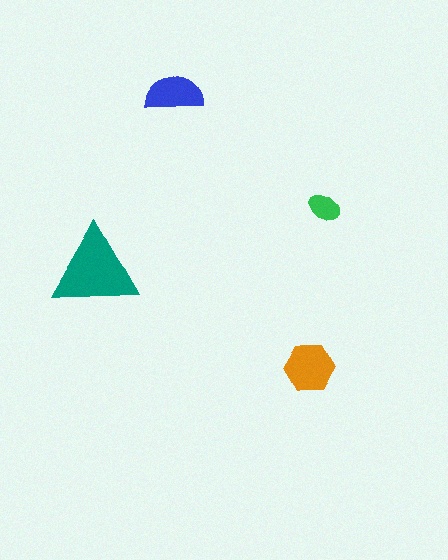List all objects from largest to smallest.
The teal triangle, the orange hexagon, the blue semicircle, the green ellipse.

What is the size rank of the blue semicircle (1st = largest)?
3rd.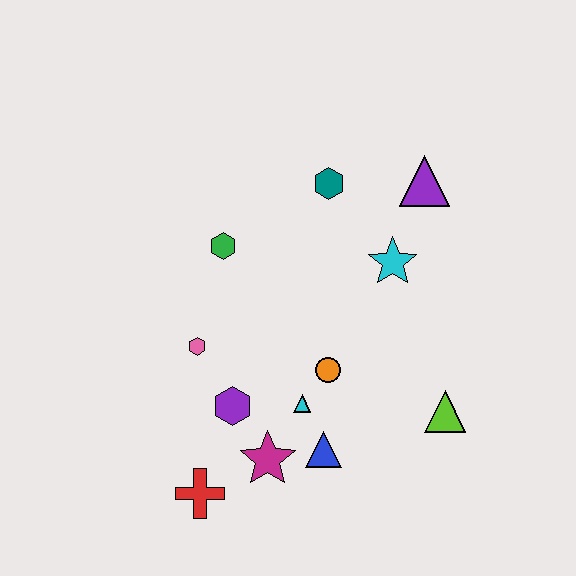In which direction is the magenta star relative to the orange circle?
The magenta star is below the orange circle.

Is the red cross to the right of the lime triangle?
No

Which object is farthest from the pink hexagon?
The purple triangle is farthest from the pink hexagon.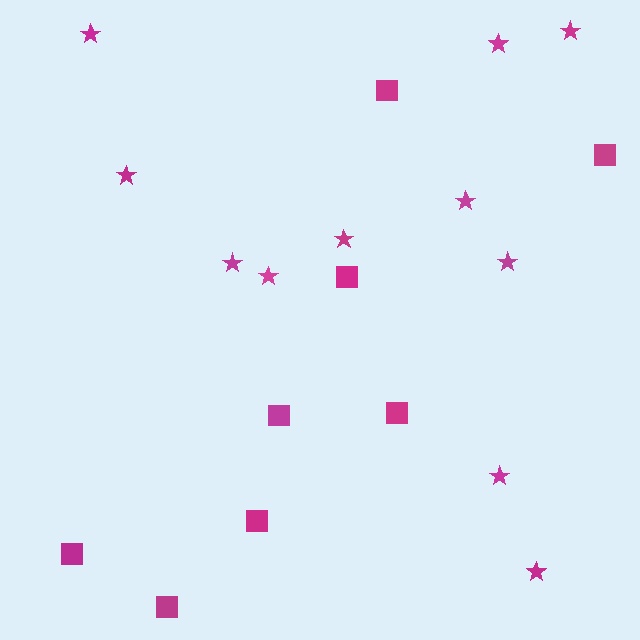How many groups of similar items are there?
There are 2 groups: one group of stars (11) and one group of squares (8).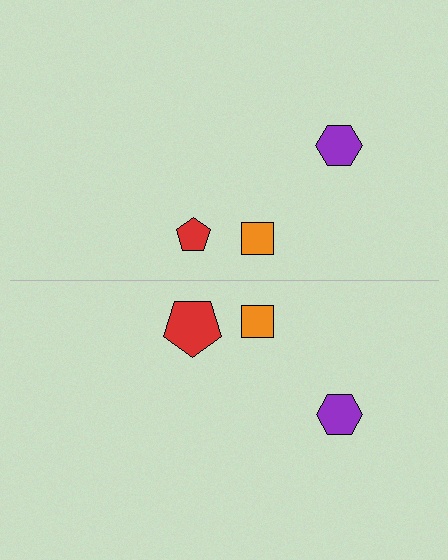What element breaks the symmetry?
The red pentagon on the bottom side has a different size than its mirror counterpart.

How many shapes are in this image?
There are 6 shapes in this image.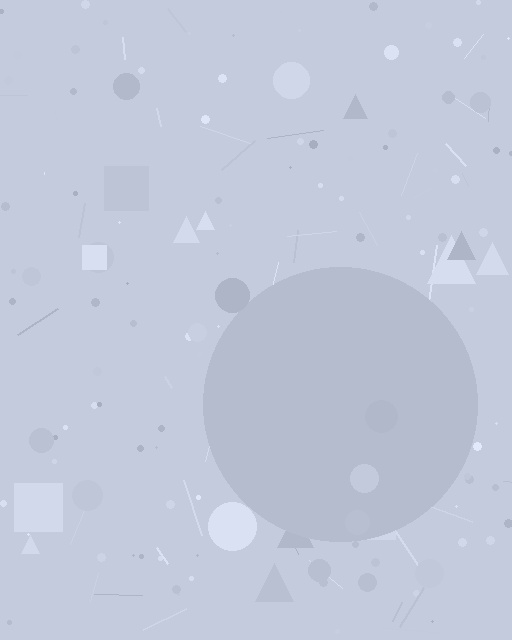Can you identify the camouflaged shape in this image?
The camouflaged shape is a circle.